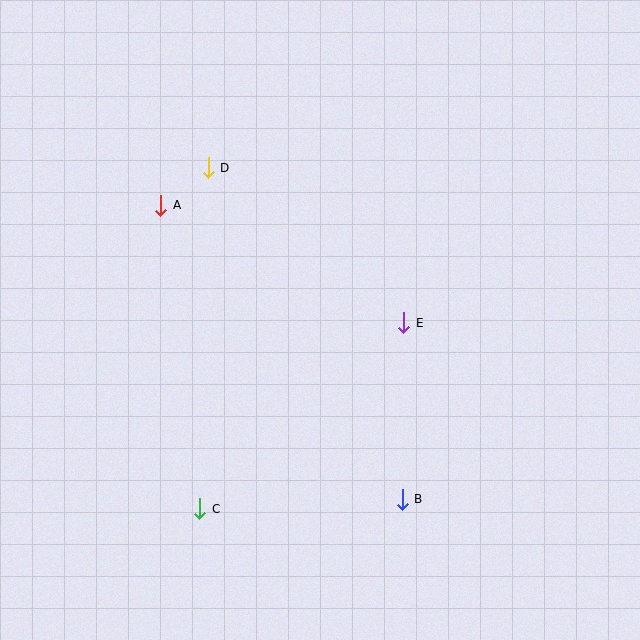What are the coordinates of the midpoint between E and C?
The midpoint between E and C is at (302, 416).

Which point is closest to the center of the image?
Point E at (404, 323) is closest to the center.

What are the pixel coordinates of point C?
Point C is at (200, 509).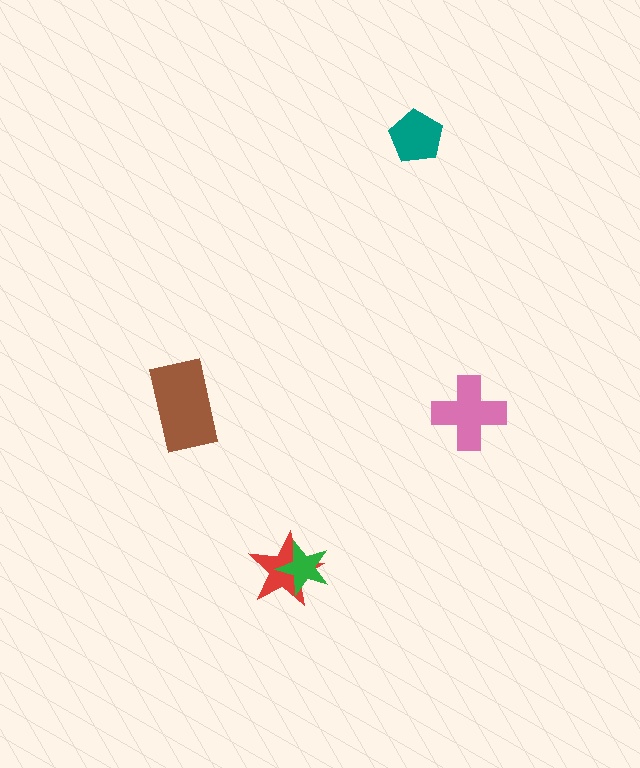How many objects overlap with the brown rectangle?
0 objects overlap with the brown rectangle.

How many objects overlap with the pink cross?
0 objects overlap with the pink cross.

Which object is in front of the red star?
The green star is in front of the red star.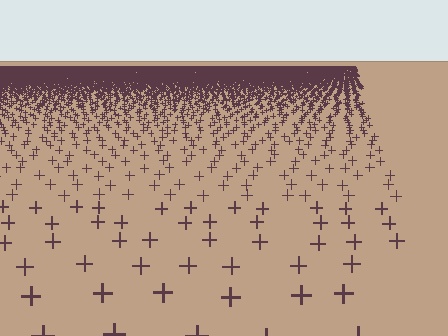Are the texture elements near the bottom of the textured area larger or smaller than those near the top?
Larger. Near the bottom, elements are closer to the viewer and appear at a bigger on-screen size.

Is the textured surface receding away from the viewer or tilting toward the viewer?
The surface is receding away from the viewer. Texture elements get smaller and denser toward the top.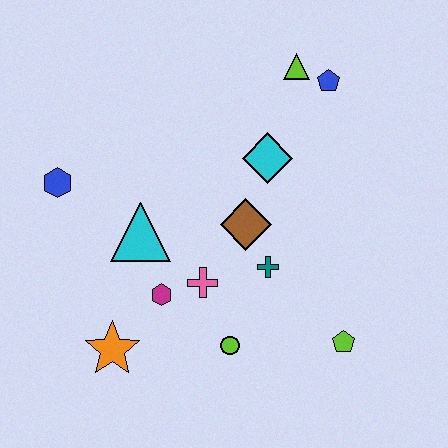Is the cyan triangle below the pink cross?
No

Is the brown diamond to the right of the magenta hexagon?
Yes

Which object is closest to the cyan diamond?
The brown diamond is closest to the cyan diamond.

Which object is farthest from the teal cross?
The blue hexagon is farthest from the teal cross.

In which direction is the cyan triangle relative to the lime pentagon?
The cyan triangle is to the left of the lime pentagon.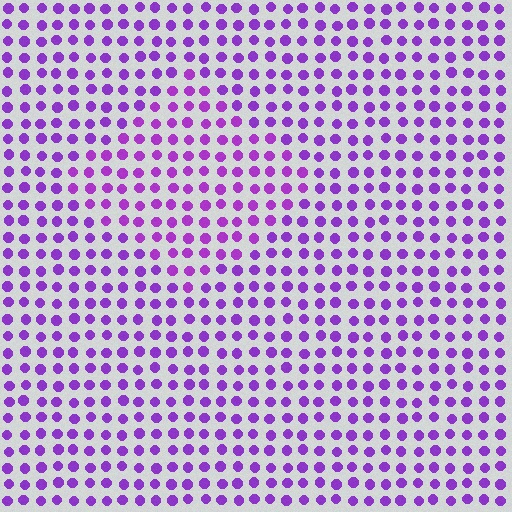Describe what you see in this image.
The image is filled with small purple elements in a uniform arrangement. A diamond-shaped region is visible where the elements are tinted to a slightly different hue, forming a subtle color boundary.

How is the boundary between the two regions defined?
The boundary is defined purely by a slight shift in hue (about 13 degrees). Spacing, size, and orientation are identical on both sides.